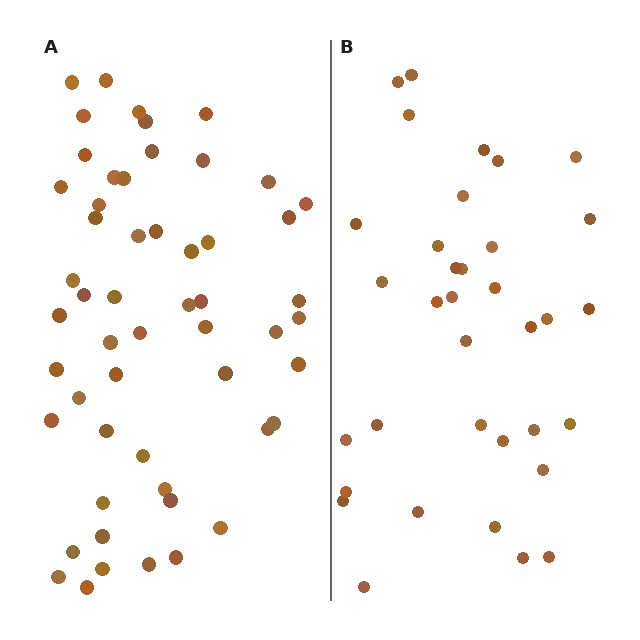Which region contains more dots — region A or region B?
Region A (the left region) has more dots.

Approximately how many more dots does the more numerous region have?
Region A has approximately 20 more dots than region B.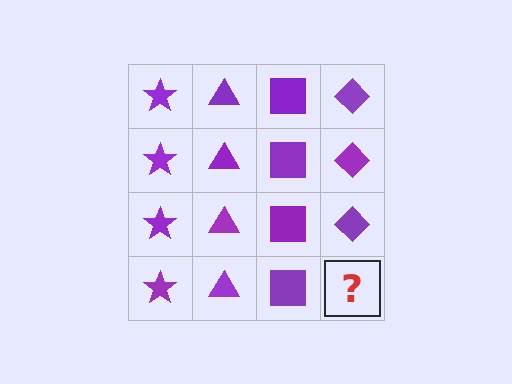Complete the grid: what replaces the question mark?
The question mark should be replaced with a purple diamond.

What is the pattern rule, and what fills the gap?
The rule is that each column has a consistent shape. The gap should be filled with a purple diamond.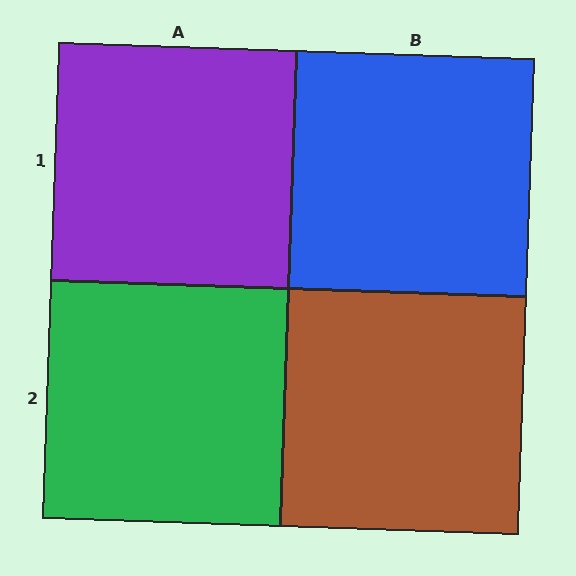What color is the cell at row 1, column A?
Purple.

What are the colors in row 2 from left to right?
Green, brown.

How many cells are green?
1 cell is green.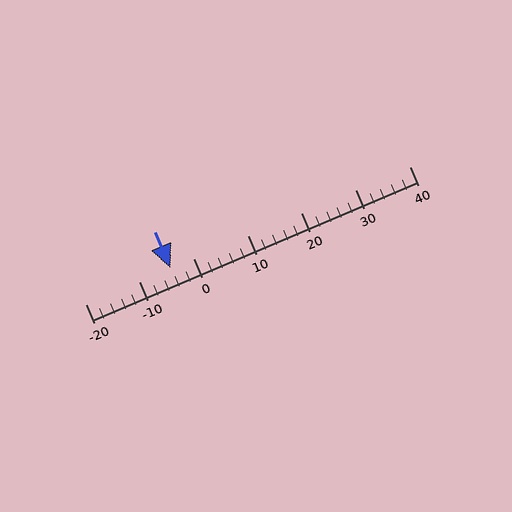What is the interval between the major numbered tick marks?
The major tick marks are spaced 10 units apart.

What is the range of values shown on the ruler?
The ruler shows values from -20 to 40.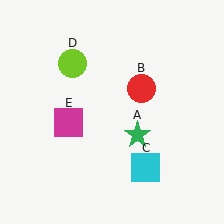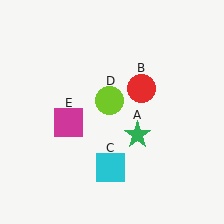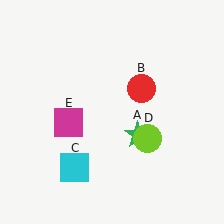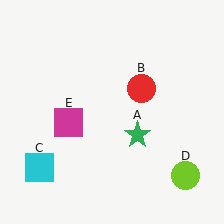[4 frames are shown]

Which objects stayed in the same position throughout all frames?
Green star (object A) and red circle (object B) and magenta square (object E) remained stationary.